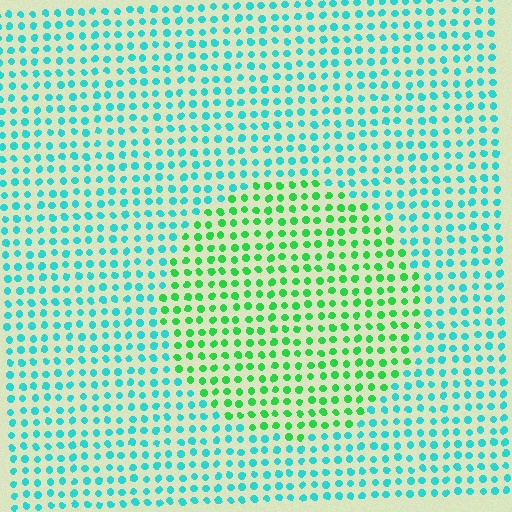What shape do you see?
I see a circle.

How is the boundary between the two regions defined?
The boundary is defined purely by a slight shift in hue (about 49 degrees). Spacing, size, and orientation are identical on both sides.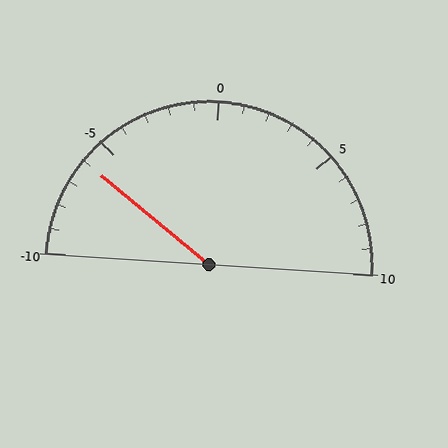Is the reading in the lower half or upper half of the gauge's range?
The reading is in the lower half of the range (-10 to 10).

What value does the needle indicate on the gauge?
The needle indicates approximately -6.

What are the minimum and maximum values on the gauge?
The gauge ranges from -10 to 10.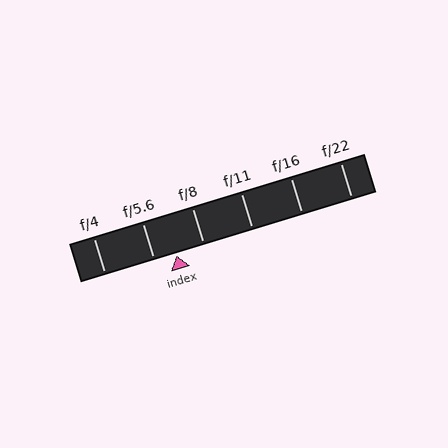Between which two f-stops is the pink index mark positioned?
The index mark is between f/5.6 and f/8.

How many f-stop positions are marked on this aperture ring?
There are 6 f-stop positions marked.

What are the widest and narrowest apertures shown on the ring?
The widest aperture shown is f/4 and the narrowest is f/22.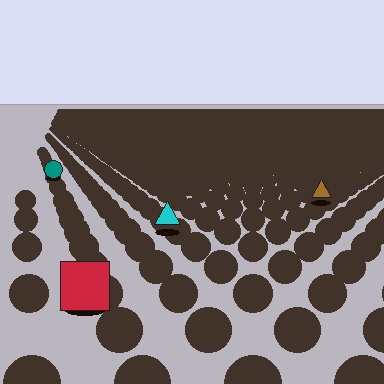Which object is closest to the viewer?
The red square is closest. The texture marks near it are larger and more spread out.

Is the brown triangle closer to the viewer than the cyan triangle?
No. The cyan triangle is closer — you can tell from the texture gradient: the ground texture is coarser near it.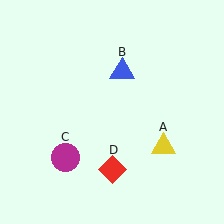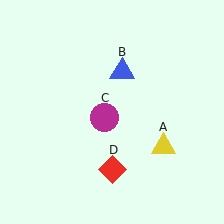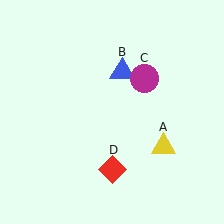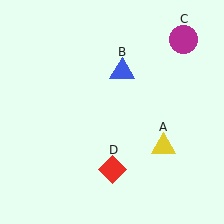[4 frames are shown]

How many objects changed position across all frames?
1 object changed position: magenta circle (object C).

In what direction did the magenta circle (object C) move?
The magenta circle (object C) moved up and to the right.